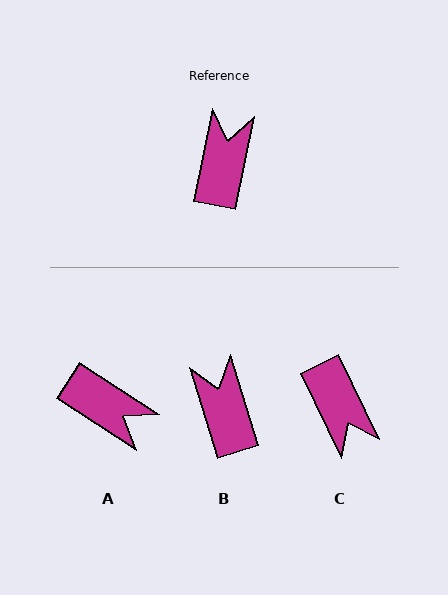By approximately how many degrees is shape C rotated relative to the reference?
Approximately 143 degrees clockwise.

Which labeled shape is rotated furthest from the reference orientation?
C, about 143 degrees away.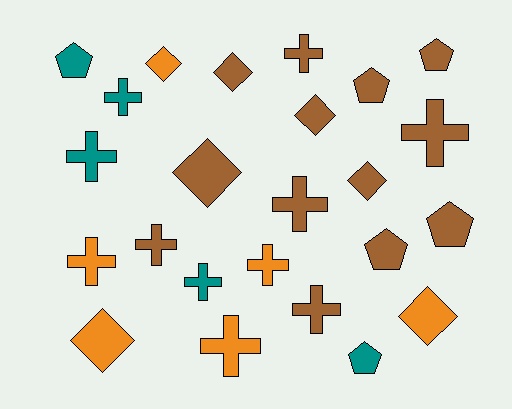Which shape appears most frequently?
Cross, with 11 objects.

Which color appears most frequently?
Brown, with 13 objects.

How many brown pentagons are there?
There are 4 brown pentagons.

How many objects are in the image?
There are 24 objects.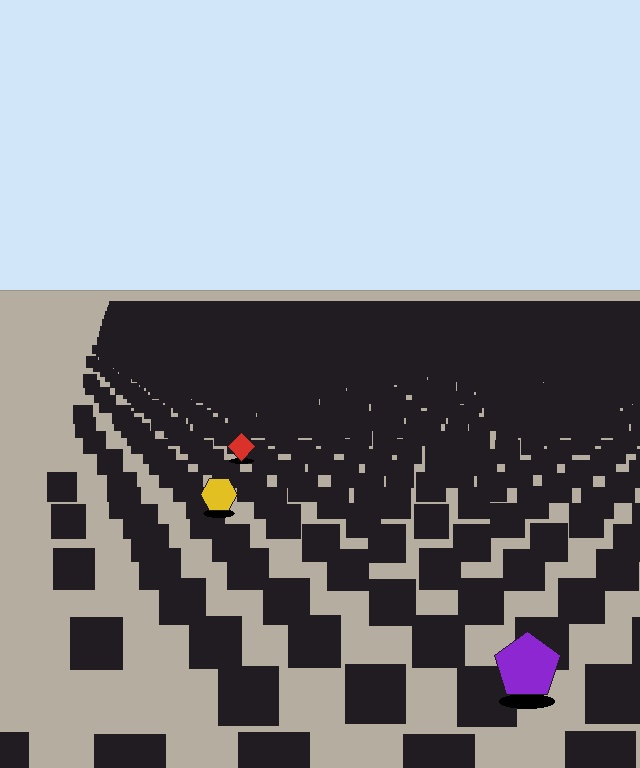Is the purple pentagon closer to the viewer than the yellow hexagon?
Yes. The purple pentagon is closer — you can tell from the texture gradient: the ground texture is coarser near it.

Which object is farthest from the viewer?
The red diamond is farthest from the viewer. It appears smaller and the ground texture around it is denser.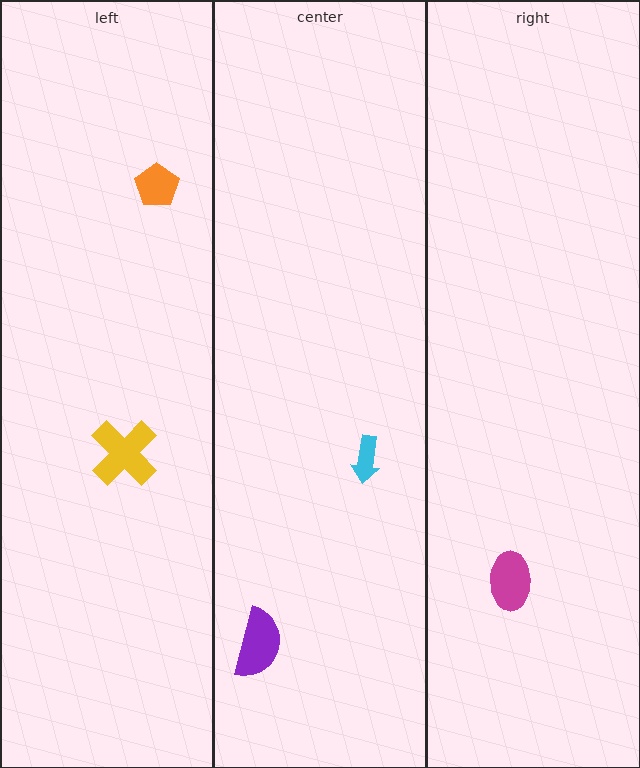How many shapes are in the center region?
2.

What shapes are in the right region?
The magenta ellipse.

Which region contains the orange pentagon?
The left region.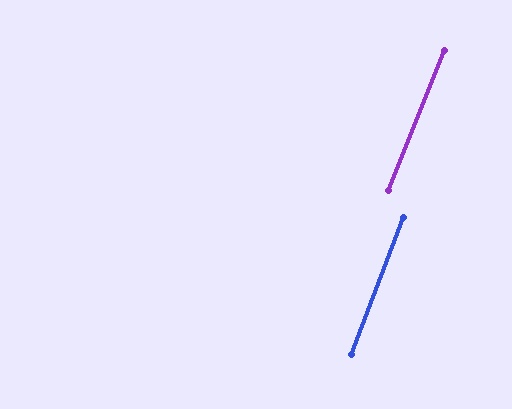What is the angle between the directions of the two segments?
Approximately 1 degree.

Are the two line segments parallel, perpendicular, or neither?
Parallel — their directions differ by only 1.0°.